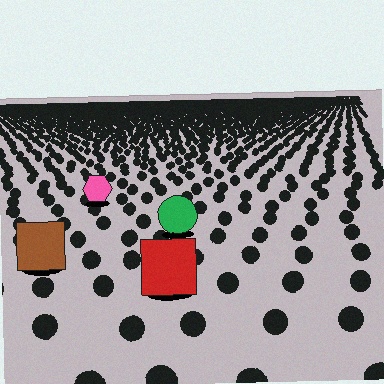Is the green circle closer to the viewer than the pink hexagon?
Yes. The green circle is closer — you can tell from the texture gradient: the ground texture is coarser near it.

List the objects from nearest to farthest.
From nearest to farthest: the red square, the brown square, the green circle, the pink hexagon.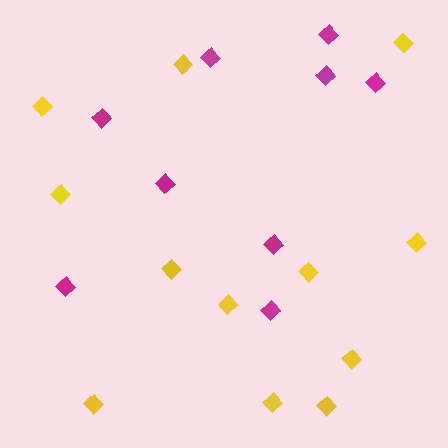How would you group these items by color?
There are 2 groups: one group of magenta diamonds (9) and one group of yellow diamonds (12).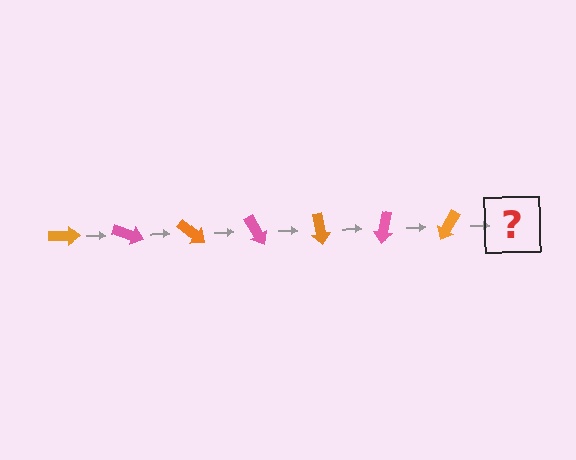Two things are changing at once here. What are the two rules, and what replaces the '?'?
The two rules are that it rotates 20 degrees each step and the color cycles through orange and pink. The '?' should be a pink arrow, rotated 140 degrees from the start.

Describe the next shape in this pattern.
It should be a pink arrow, rotated 140 degrees from the start.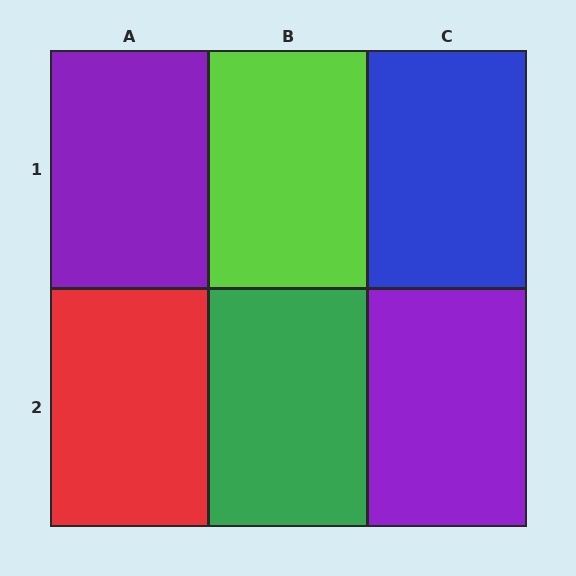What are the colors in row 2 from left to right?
Red, green, purple.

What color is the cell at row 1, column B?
Lime.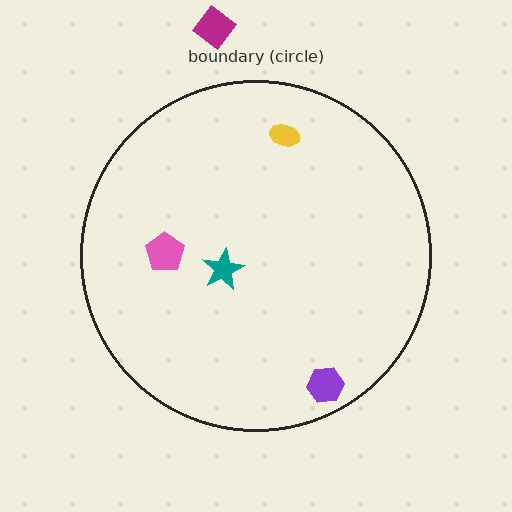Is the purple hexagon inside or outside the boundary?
Inside.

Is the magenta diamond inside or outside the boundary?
Outside.